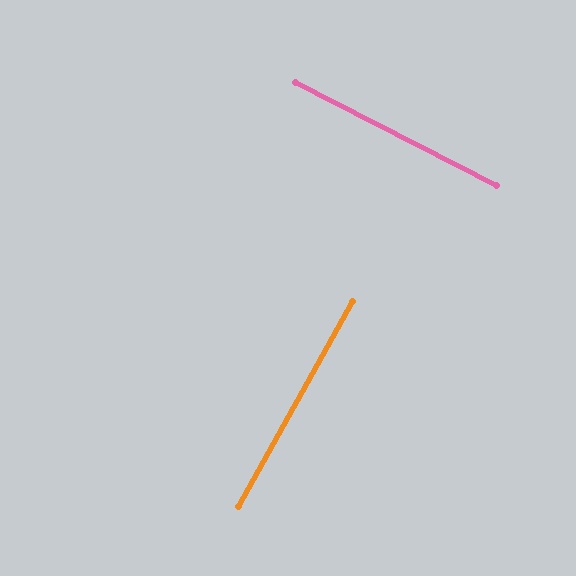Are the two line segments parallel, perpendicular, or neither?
Perpendicular — they meet at approximately 88°.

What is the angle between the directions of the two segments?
Approximately 88 degrees.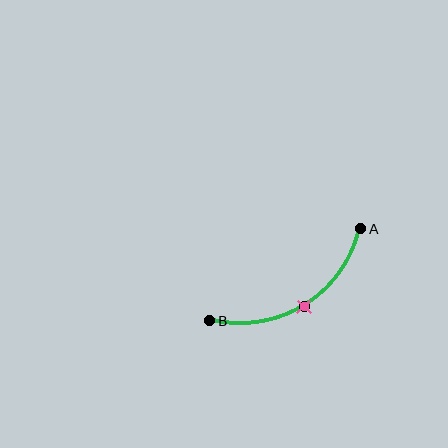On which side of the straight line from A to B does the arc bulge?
The arc bulges below the straight line connecting A and B.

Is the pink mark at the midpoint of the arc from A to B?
Yes. The pink mark lies on the arc at equal arc-length from both A and B — it is the arc midpoint.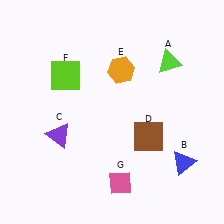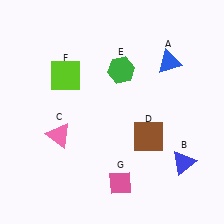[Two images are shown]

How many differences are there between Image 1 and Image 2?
There are 3 differences between the two images.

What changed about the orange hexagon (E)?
In Image 1, E is orange. In Image 2, it changed to green.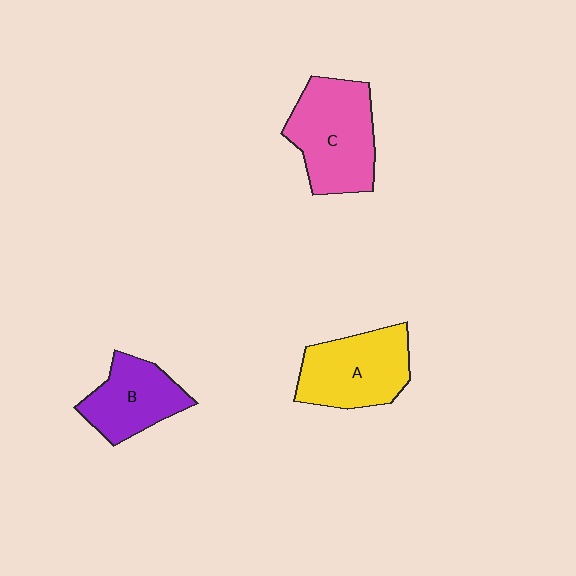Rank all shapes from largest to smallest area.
From largest to smallest: C (pink), A (yellow), B (purple).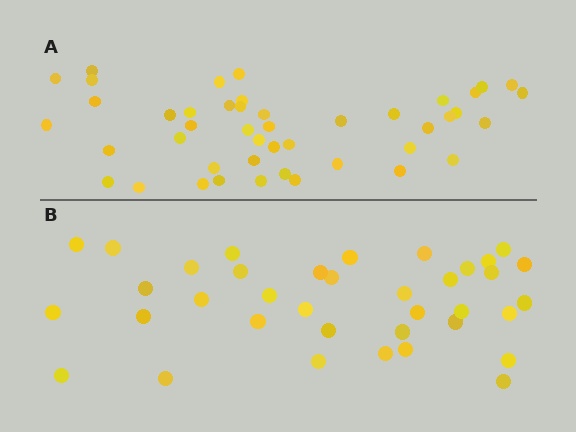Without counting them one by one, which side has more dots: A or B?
Region A (the top region) has more dots.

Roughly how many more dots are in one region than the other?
Region A has roughly 8 or so more dots than region B.